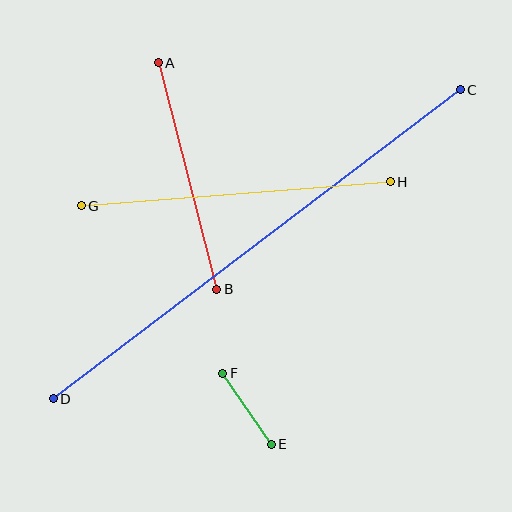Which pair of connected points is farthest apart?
Points C and D are farthest apart.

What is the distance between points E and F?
The distance is approximately 86 pixels.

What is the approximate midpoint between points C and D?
The midpoint is at approximately (257, 244) pixels.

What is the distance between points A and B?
The distance is approximately 233 pixels.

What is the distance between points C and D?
The distance is approximately 511 pixels.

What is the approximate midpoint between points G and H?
The midpoint is at approximately (236, 194) pixels.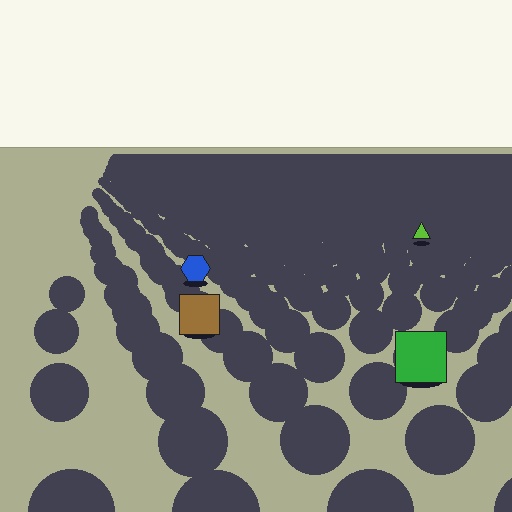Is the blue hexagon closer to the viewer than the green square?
No. The green square is closer — you can tell from the texture gradient: the ground texture is coarser near it.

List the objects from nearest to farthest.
From nearest to farthest: the green square, the brown square, the blue hexagon, the lime triangle.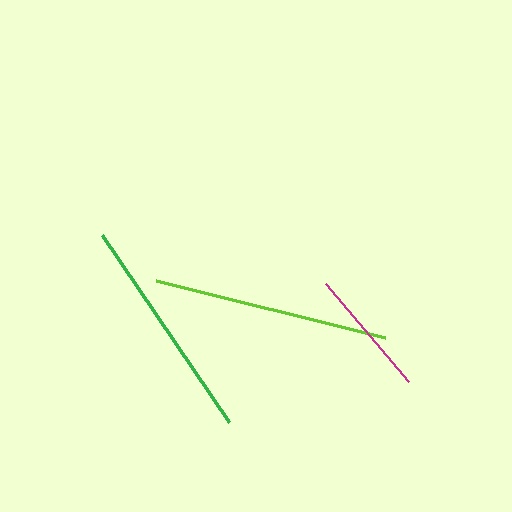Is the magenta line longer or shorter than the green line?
The green line is longer than the magenta line.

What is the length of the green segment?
The green segment is approximately 226 pixels long.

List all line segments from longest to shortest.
From longest to shortest: lime, green, magenta.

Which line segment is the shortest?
The magenta line is the shortest at approximately 129 pixels.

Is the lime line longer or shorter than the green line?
The lime line is longer than the green line.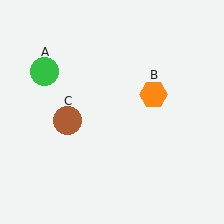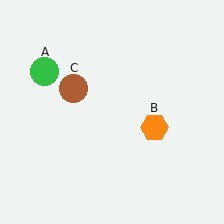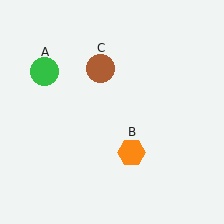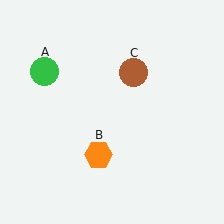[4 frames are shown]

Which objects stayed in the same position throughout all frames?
Green circle (object A) remained stationary.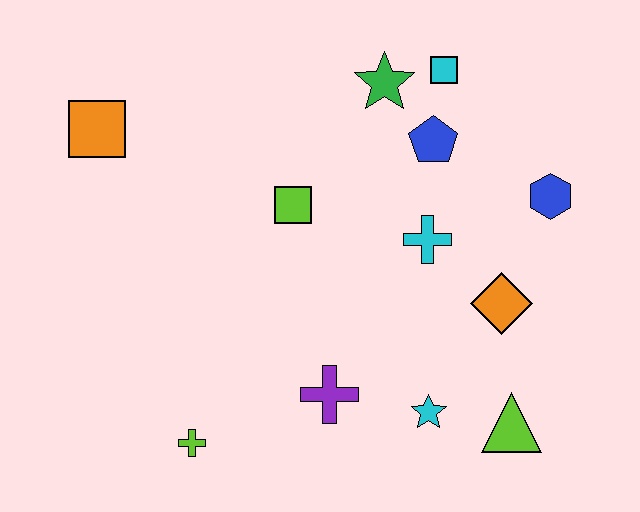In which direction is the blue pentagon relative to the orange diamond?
The blue pentagon is above the orange diamond.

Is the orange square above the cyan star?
Yes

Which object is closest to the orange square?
The lime square is closest to the orange square.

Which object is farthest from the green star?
The lime cross is farthest from the green star.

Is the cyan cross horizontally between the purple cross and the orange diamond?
Yes